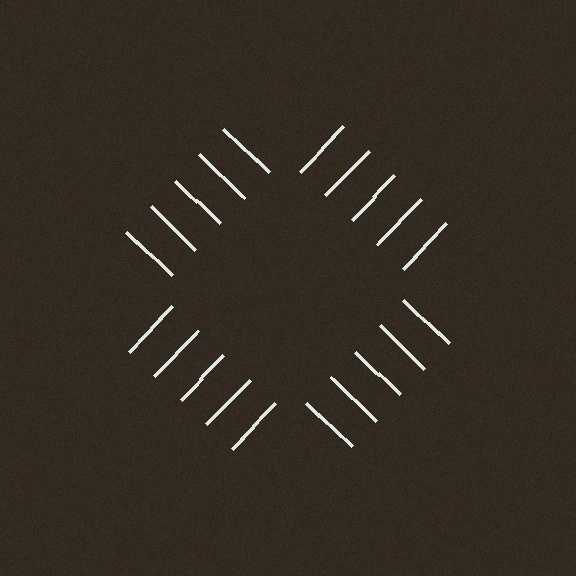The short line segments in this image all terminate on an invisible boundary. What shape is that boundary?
An illusory square — the line segments terminate on its edges but no continuous stroke is drawn.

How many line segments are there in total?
20 — 5 along each of the 4 edges.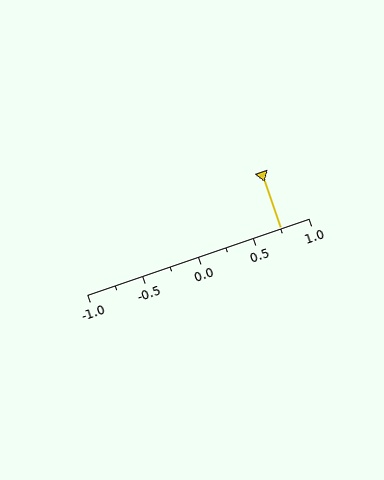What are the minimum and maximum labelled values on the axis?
The axis runs from -1.0 to 1.0.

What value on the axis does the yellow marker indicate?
The marker indicates approximately 0.75.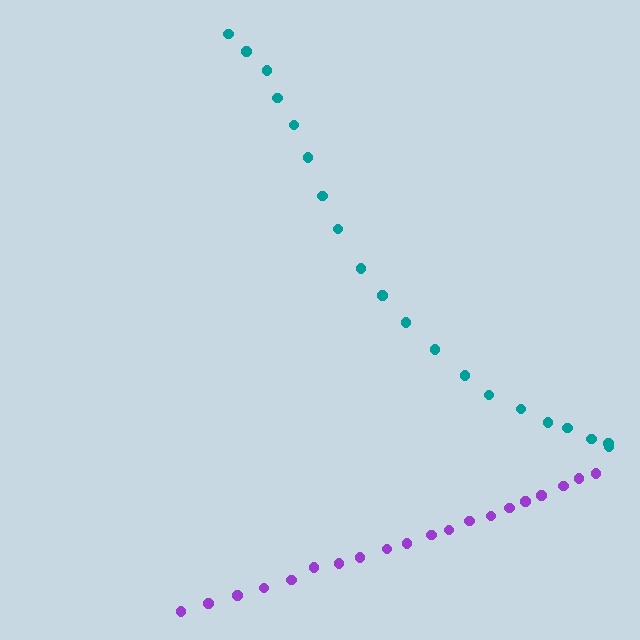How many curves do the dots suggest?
There are 2 distinct paths.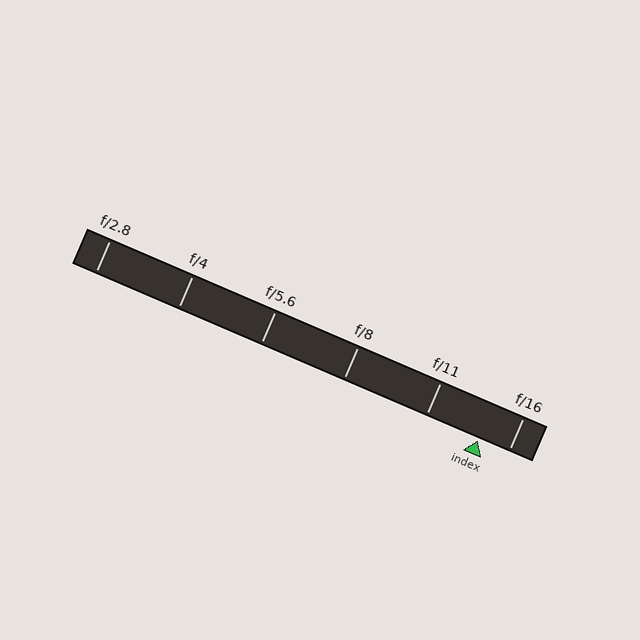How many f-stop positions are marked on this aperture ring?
There are 6 f-stop positions marked.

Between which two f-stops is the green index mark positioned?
The index mark is between f/11 and f/16.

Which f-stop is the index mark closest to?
The index mark is closest to f/16.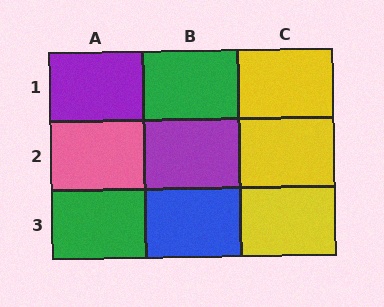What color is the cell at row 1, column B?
Green.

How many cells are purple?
2 cells are purple.